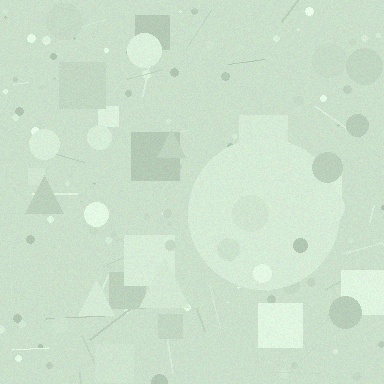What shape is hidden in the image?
A circle is hidden in the image.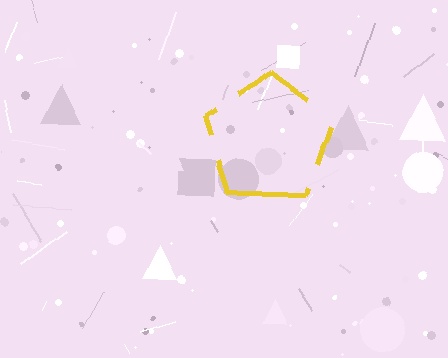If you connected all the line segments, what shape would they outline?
They would outline a pentagon.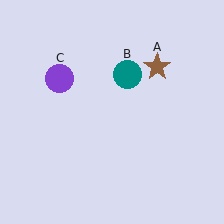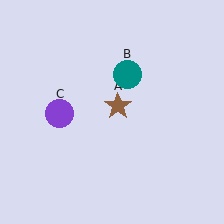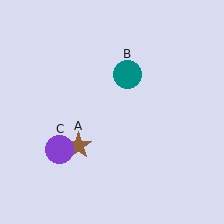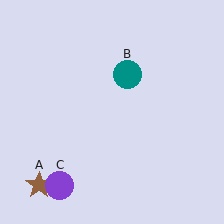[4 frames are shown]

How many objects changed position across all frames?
2 objects changed position: brown star (object A), purple circle (object C).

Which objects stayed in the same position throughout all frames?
Teal circle (object B) remained stationary.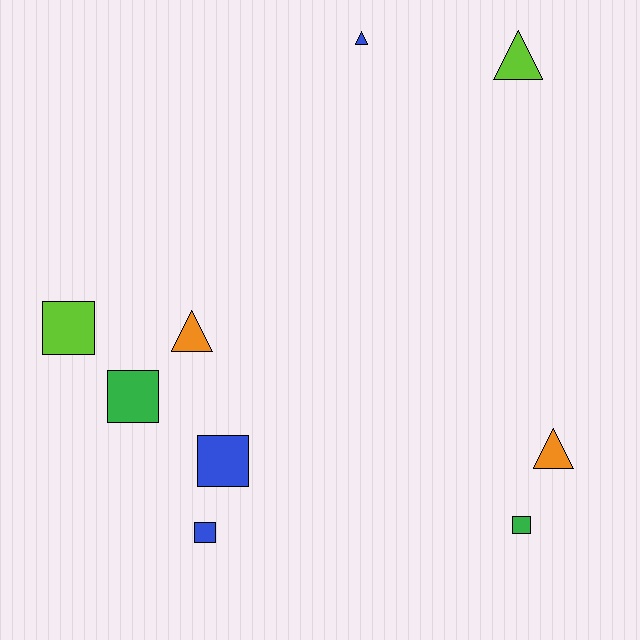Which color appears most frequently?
Blue, with 3 objects.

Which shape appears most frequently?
Square, with 5 objects.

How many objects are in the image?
There are 9 objects.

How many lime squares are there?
There is 1 lime square.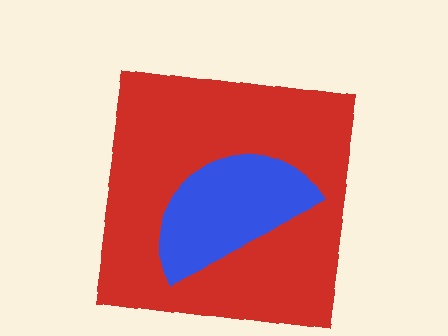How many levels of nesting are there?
2.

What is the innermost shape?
The blue semicircle.